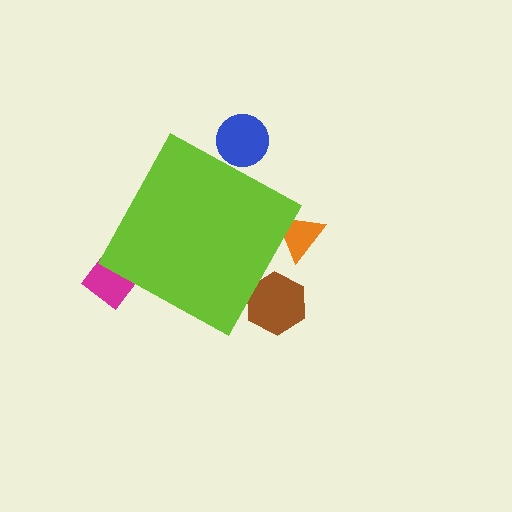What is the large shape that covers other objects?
A lime diamond.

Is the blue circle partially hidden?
Yes, the blue circle is partially hidden behind the lime diamond.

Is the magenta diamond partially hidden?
Yes, the magenta diamond is partially hidden behind the lime diamond.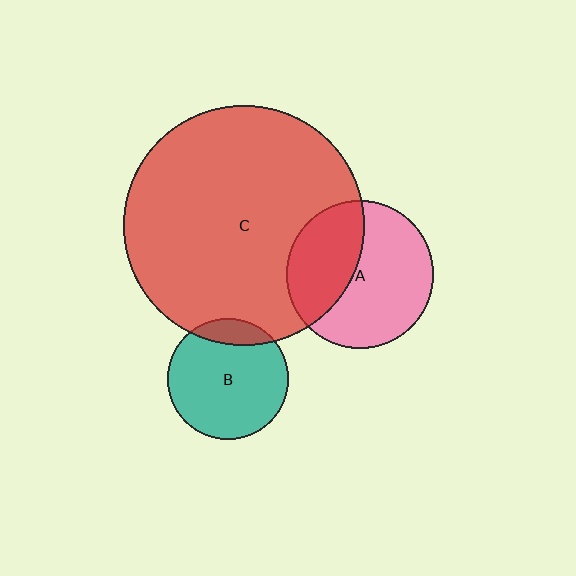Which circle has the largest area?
Circle C (red).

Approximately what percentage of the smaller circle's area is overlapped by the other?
Approximately 40%.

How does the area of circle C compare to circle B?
Approximately 3.9 times.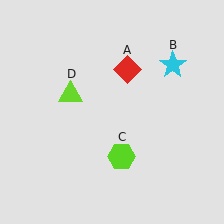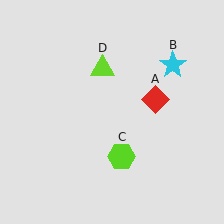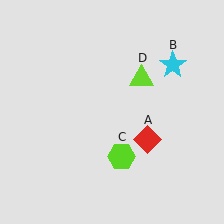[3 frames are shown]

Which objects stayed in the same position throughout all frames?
Cyan star (object B) and lime hexagon (object C) remained stationary.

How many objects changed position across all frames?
2 objects changed position: red diamond (object A), lime triangle (object D).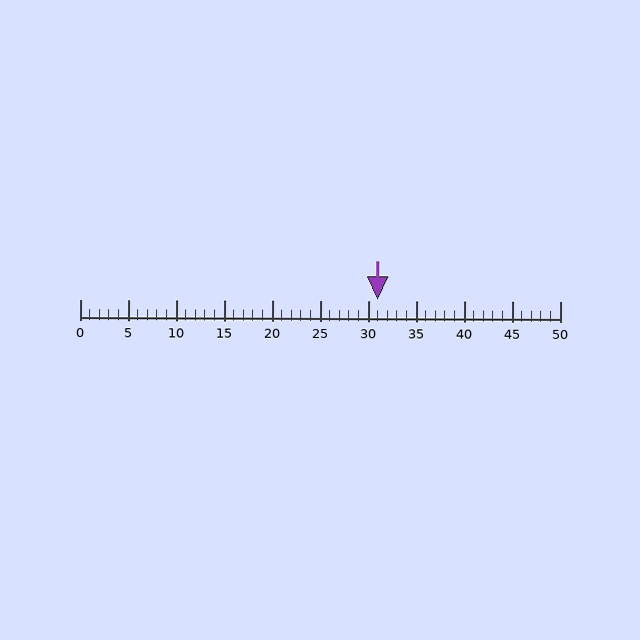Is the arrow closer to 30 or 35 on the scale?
The arrow is closer to 30.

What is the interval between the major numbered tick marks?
The major tick marks are spaced 5 units apart.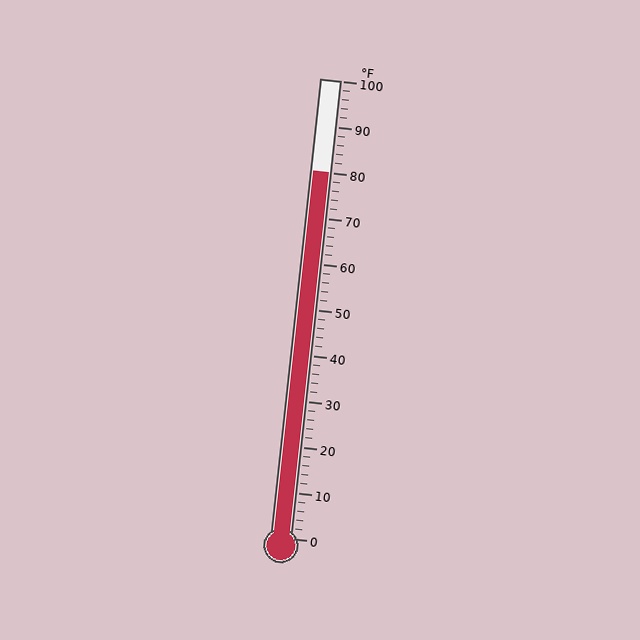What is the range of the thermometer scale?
The thermometer scale ranges from 0°F to 100°F.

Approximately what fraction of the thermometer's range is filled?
The thermometer is filled to approximately 80% of its range.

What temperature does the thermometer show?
The thermometer shows approximately 80°F.